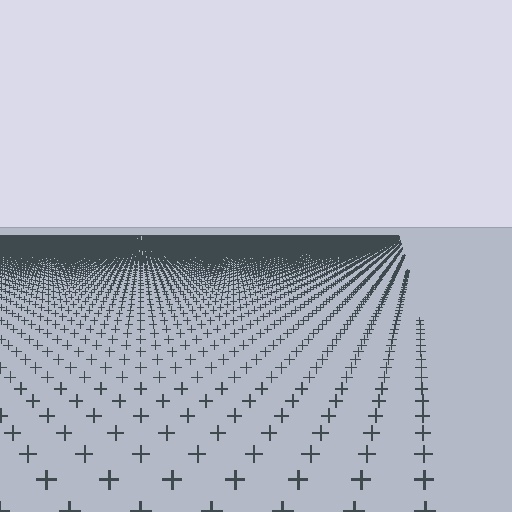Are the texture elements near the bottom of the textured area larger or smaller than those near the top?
Larger. Near the bottom, elements are closer to the viewer and appear at a bigger on-screen size.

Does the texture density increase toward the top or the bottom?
Density increases toward the top.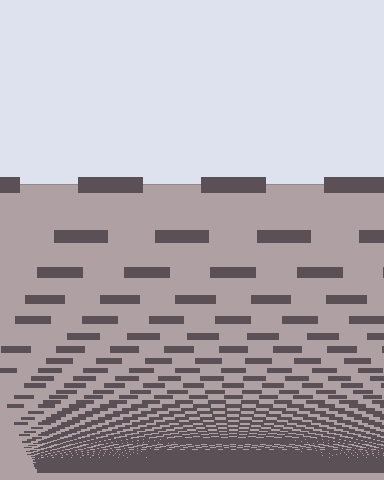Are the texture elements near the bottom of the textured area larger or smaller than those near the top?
Smaller. The gradient is inverted — elements near the bottom are smaller and denser.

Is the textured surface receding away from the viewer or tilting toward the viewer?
The surface appears to tilt toward the viewer. Texture elements get larger and sparser toward the top.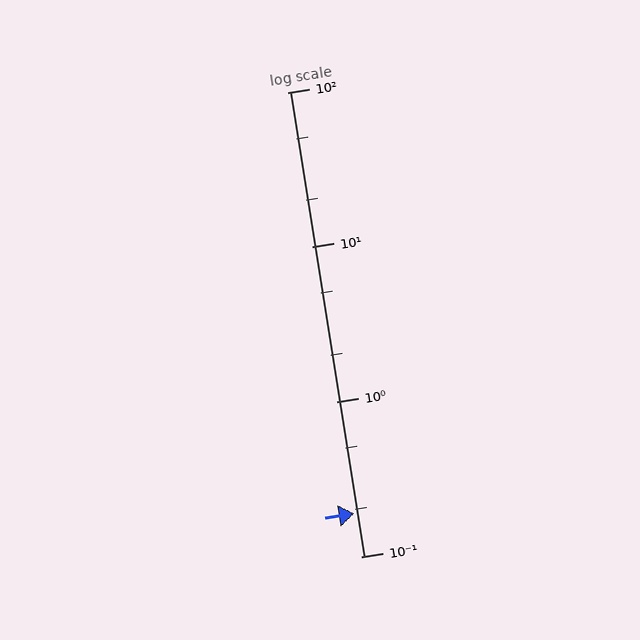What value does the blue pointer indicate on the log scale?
The pointer indicates approximately 0.19.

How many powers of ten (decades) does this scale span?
The scale spans 3 decades, from 0.1 to 100.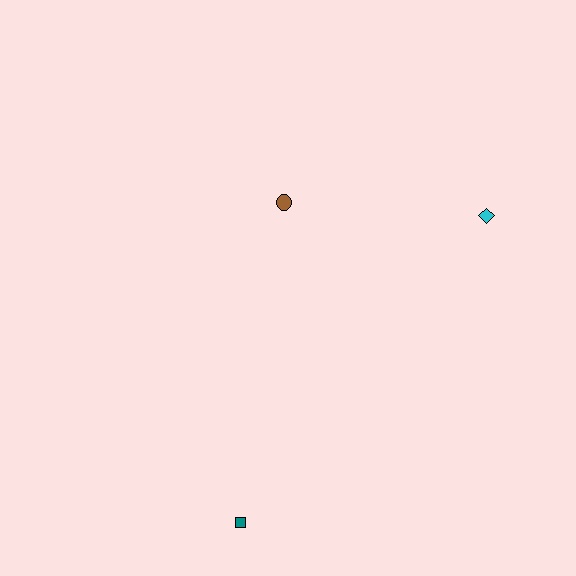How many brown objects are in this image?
There is 1 brown object.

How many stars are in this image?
There are no stars.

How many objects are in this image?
There are 3 objects.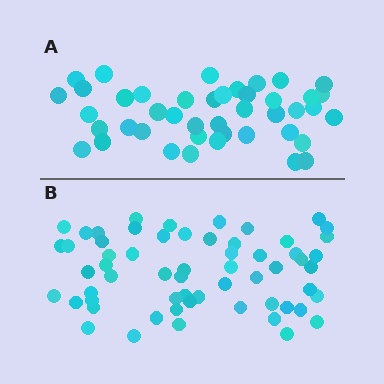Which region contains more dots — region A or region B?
Region B (the bottom region) has more dots.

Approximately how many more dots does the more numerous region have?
Region B has approximately 15 more dots than region A.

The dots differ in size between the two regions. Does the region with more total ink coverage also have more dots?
No. Region A has more total ink coverage because its dots are larger, but region B actually contains more individual dots. Total area can be misleading — the number of items is what matters here.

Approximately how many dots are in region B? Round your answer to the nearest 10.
About 60 dots.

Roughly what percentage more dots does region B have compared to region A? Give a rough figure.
About 40% more.